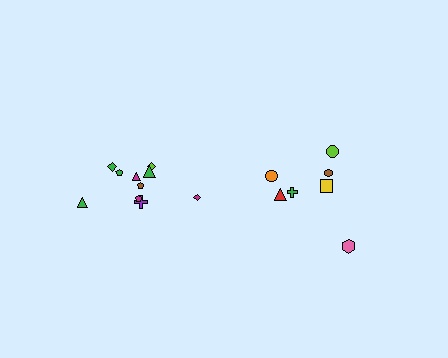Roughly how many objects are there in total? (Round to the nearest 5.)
Roughly 15 objects in total.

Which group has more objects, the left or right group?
The left group.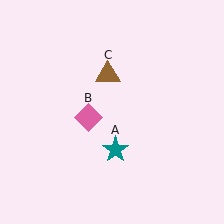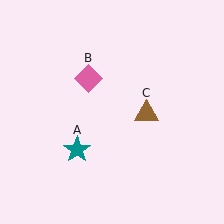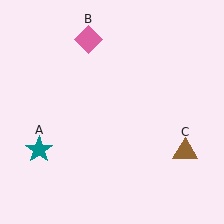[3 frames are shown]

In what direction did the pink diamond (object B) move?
The pink diamond (object B) moved up.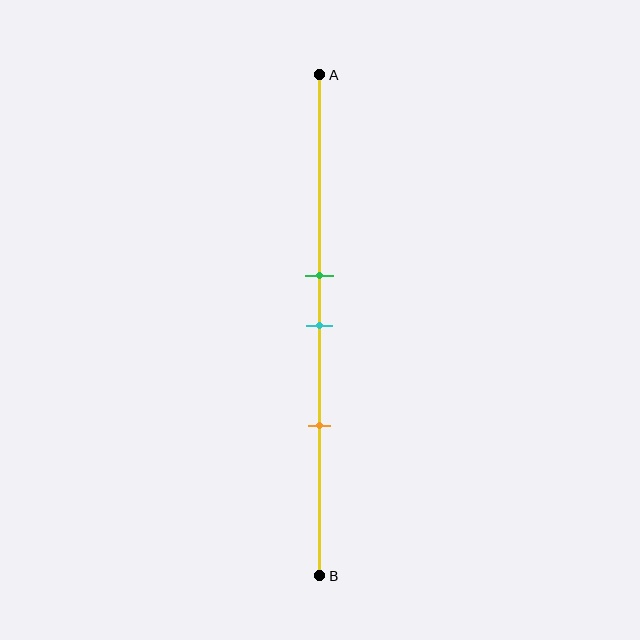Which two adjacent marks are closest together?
The green and cyan marks are the closest adjacent pair.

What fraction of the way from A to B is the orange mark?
The orange mark is approximately 70% (0.7) of the way from A to B.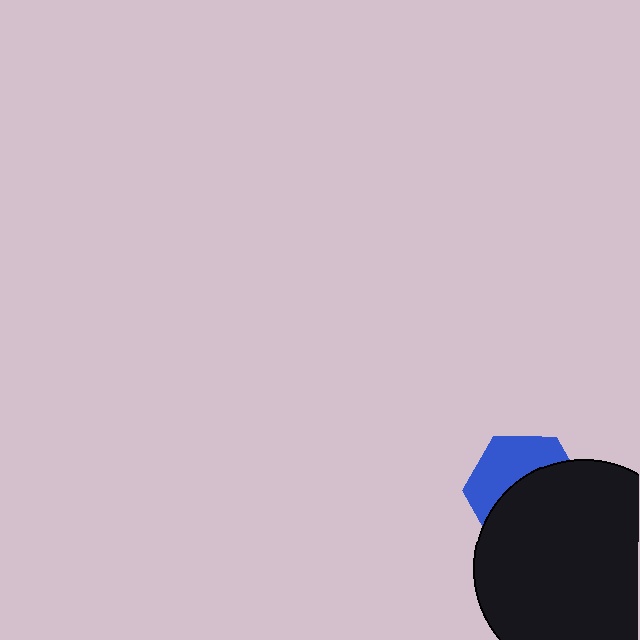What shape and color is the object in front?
The object in front is a black circle.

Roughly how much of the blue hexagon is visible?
A small part of it is visible (roughly 41%).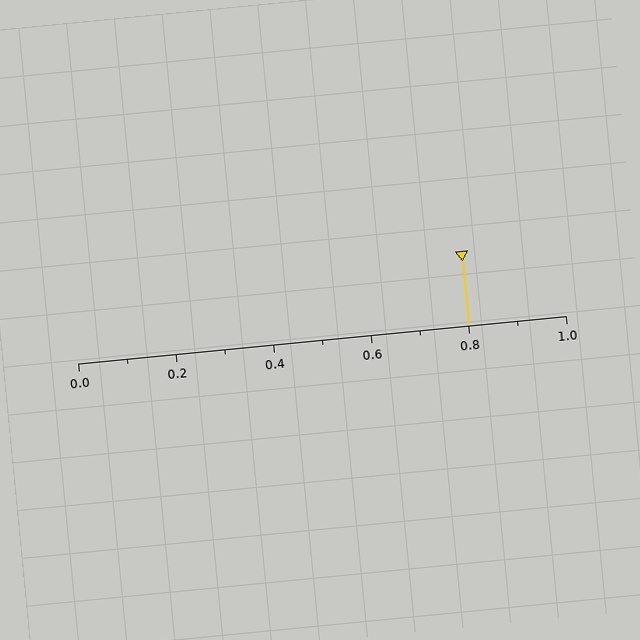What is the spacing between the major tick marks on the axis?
The major ticks are spaced 0.2 apart.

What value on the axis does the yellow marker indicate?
The marker indicates approximately 0.8.